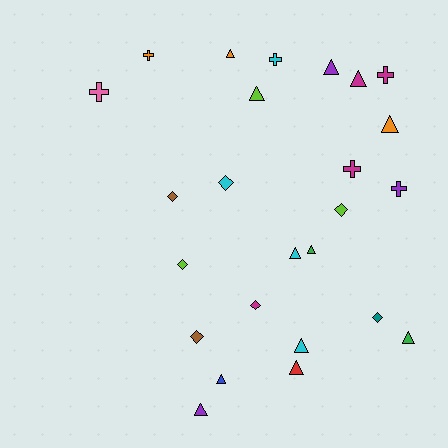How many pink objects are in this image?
There is 1 pink object.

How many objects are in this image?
There are 25 objects.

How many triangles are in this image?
There are 12 triangles.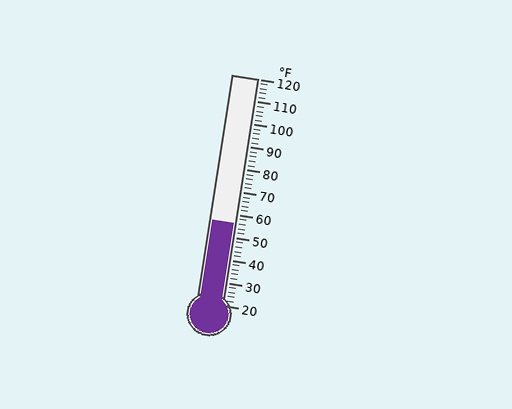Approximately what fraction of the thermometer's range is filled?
The thermometer is filled to approximately 35% of its range.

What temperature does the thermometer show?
The thermometer shows approximately 56°F.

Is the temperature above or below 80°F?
The temperature is below 80°F.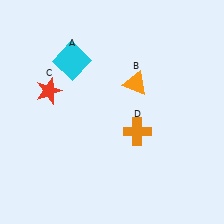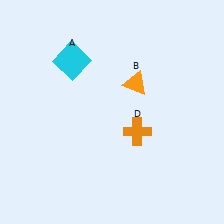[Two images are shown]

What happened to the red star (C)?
The red star (C) was removed in Image 2. It was in the top-left area of Image 1.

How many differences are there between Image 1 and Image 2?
There is 1 difference between the two images.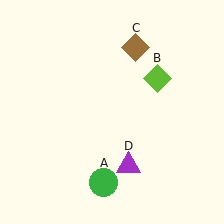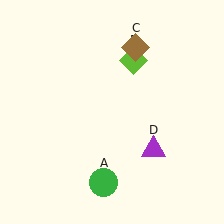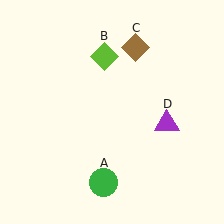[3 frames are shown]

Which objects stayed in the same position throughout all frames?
Green circle (object A) and brown diamond (object C) remained stationary.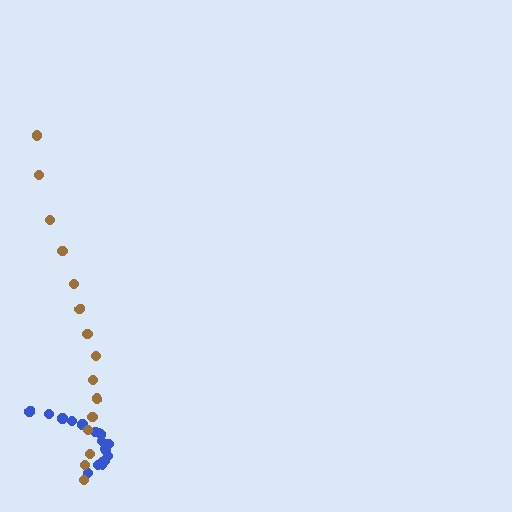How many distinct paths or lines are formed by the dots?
There are 2 distinct paths.